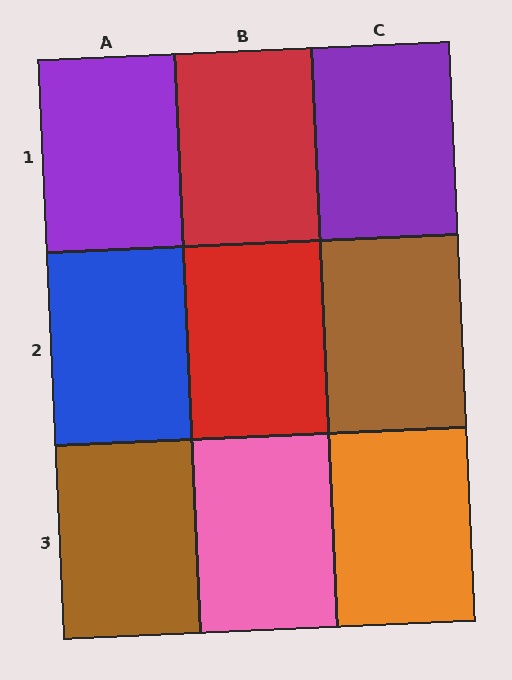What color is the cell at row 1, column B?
Red.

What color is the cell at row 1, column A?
Purple.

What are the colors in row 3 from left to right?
Brown, pink, orange.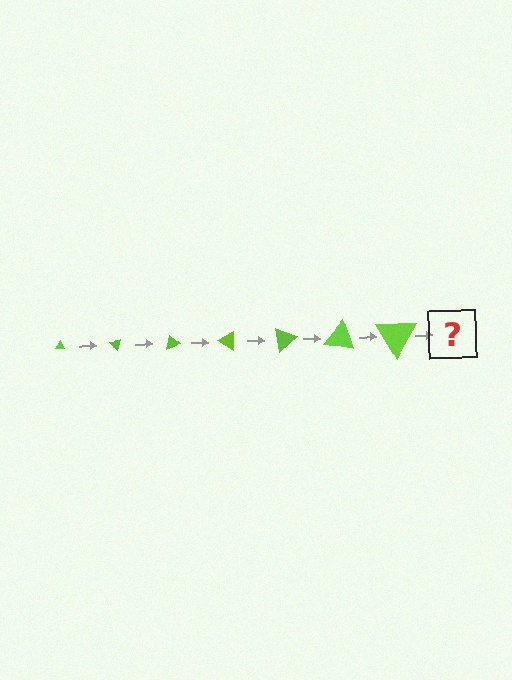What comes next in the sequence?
The next element should be a triangle, larger than the previous one and rotated 350 degrees from the start.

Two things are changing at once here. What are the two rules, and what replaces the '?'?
The two rules are that the triangle grows larger each step and it rotates 50 degrees each step. The '?' should be a triangle, larger than the previous one and rotated 350 degrees from the start.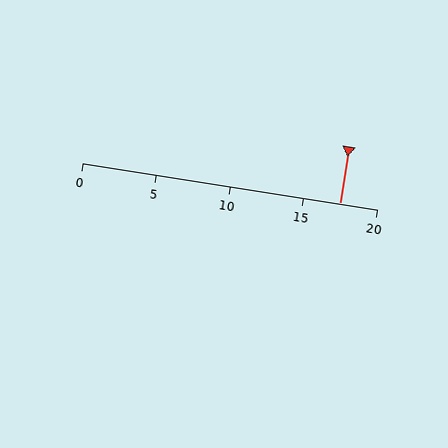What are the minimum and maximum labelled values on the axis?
The axis runs from 0 to 20.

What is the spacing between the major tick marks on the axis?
The major ticks are spaced 5 apart.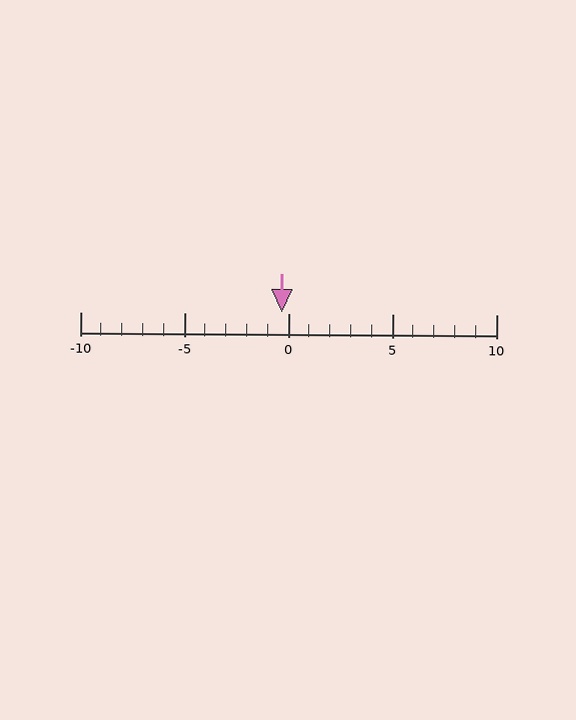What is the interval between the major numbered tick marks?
The major tick marks are spaced 5 units apart.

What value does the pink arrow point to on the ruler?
The pink arrow points to approximately 0.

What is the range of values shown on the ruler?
The ruler shows values from -10 to 10.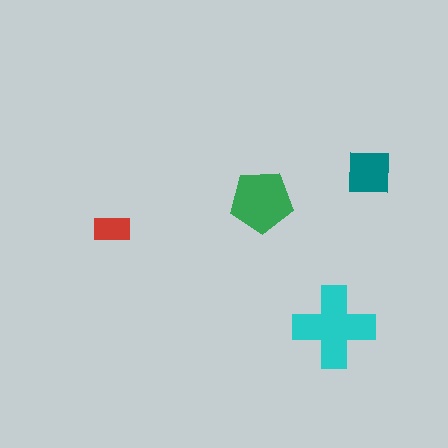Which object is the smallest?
The red rectangle.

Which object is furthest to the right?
The teal square is rightmost.